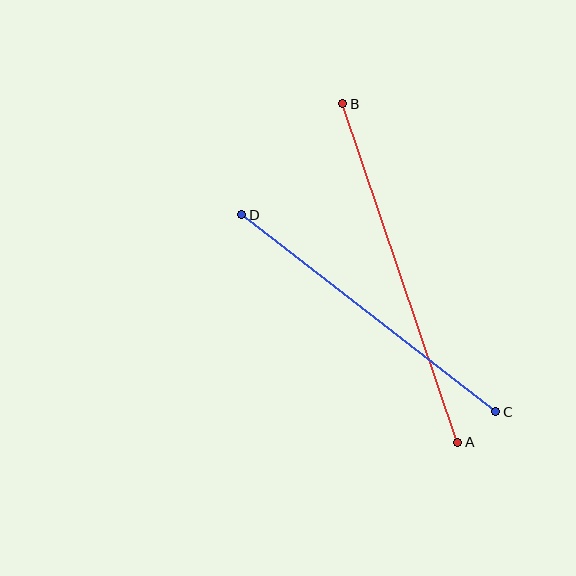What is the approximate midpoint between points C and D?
The midpoint is at approximately (369, 313) pixels.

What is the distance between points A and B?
The distance is approximately 358 pixels.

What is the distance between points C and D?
The distance is approximately 321 pixels.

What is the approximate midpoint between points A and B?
The midpoint is at approximately (400, 273) pixels.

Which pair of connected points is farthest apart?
Points A and B are farthest apart.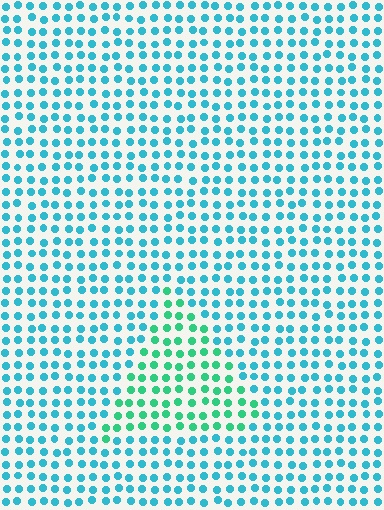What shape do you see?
I see a triangle.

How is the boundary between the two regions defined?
The boundary is defined purely by a slight shift in hue (about 36 degrees). Spacing, size, and orientation are identical on both sides.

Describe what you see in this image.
The image is filled with small cyan elements in a uniform arrangement. A triangle-shaped region is visible where the elements are tinted to a slightly different hue, forming a subtle color boundary.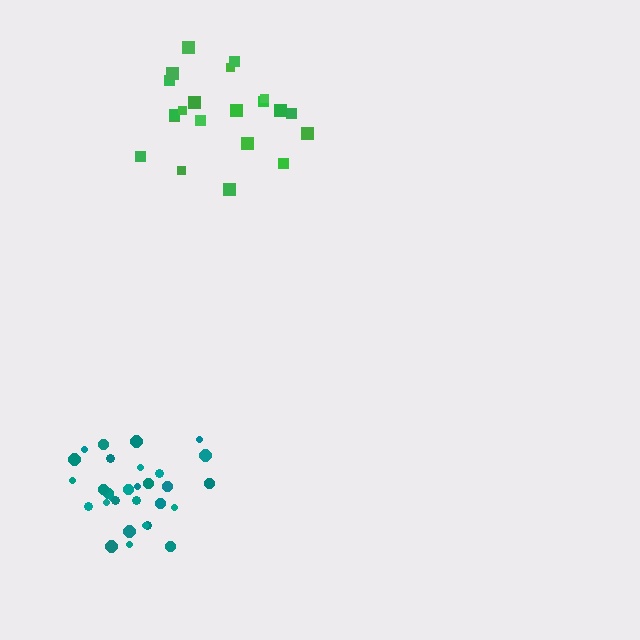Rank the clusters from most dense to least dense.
teal, green.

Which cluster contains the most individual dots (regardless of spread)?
Teal (31).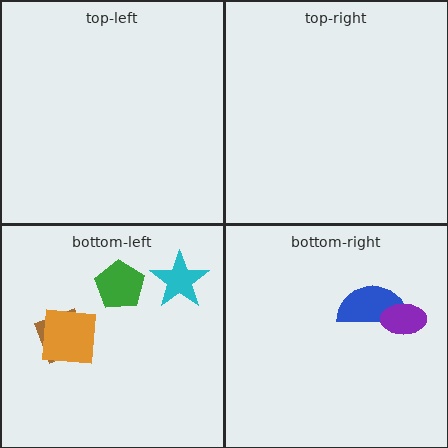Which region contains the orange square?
The bottom-left region.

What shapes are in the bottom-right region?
The blue semicircle, the purple ellipse.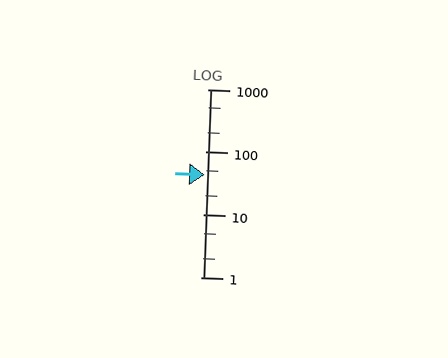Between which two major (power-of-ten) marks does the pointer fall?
The pointer is between 10 and 100.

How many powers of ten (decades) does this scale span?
The scale spans 3 decades, from 1 to 1000.